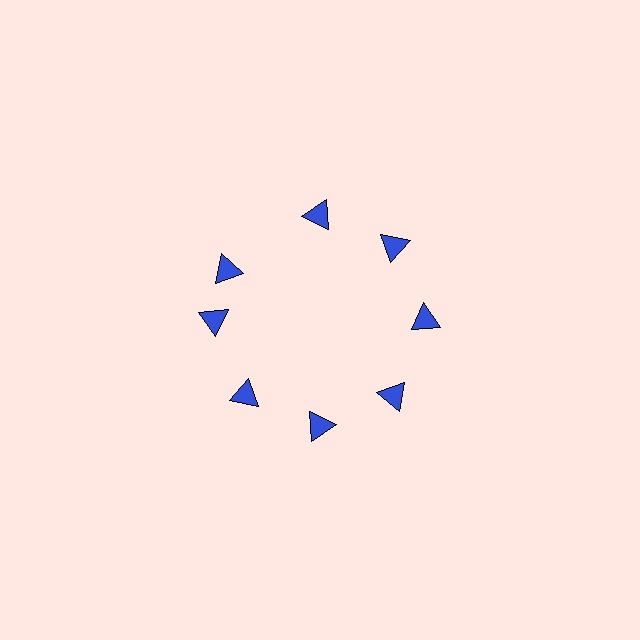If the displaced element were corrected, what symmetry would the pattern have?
It would have 8-fold rotational symmetry — the pattern would map onto itself every 45 degrees.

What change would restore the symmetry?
The symmetry would be restored by rotating it back into even spacing with its neighbors so that all 8 triangles sit at equal angles and equal distance from the center.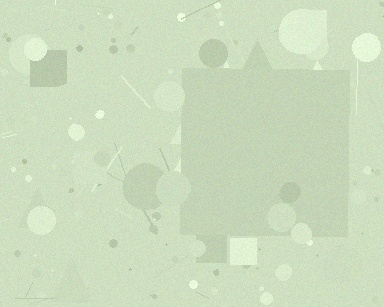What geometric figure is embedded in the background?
A square is embedded in the background.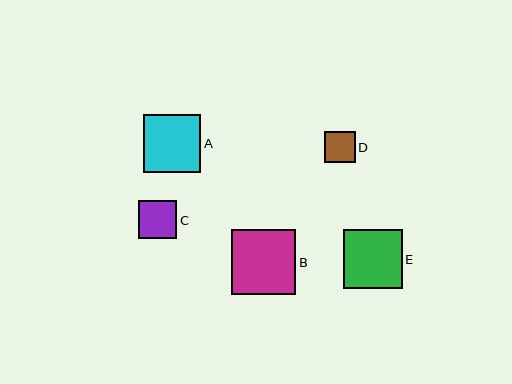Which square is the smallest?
Square D is the smallest with a size of approximately 31 pixels.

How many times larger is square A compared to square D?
Square A is approximately 1.8 times the size of square D.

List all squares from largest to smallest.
From largest to smallest: B, E, A, C, D.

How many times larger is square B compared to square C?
Square B is approximately 1.7 times the size of square C.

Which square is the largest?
Square B is the largest with a size of approximately 65 pixels.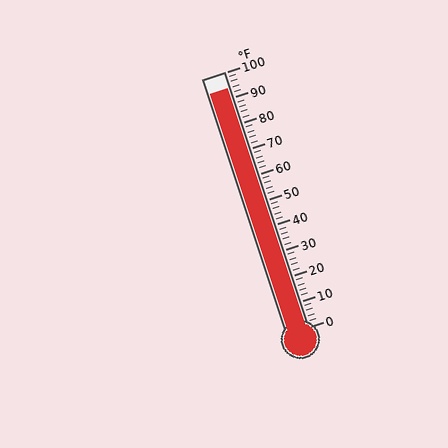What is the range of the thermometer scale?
The thermometer scale ranges from 0°F to 100°F.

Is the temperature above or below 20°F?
The temperature is above 20°F.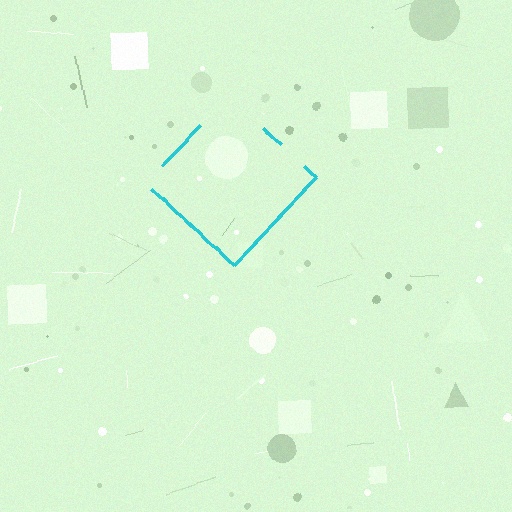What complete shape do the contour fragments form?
The contour fragments form a diamond.